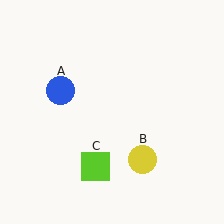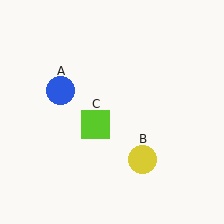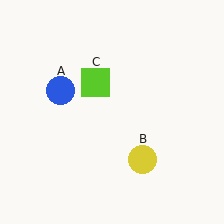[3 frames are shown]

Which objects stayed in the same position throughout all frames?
Blue circle (object A) and yellow circle (object B) remained stationary.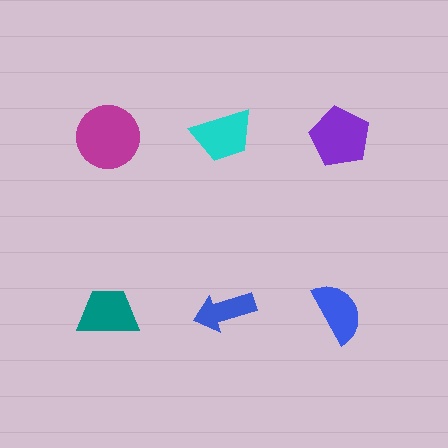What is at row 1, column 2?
A cyan trapezoid.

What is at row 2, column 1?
A teal trapezoid.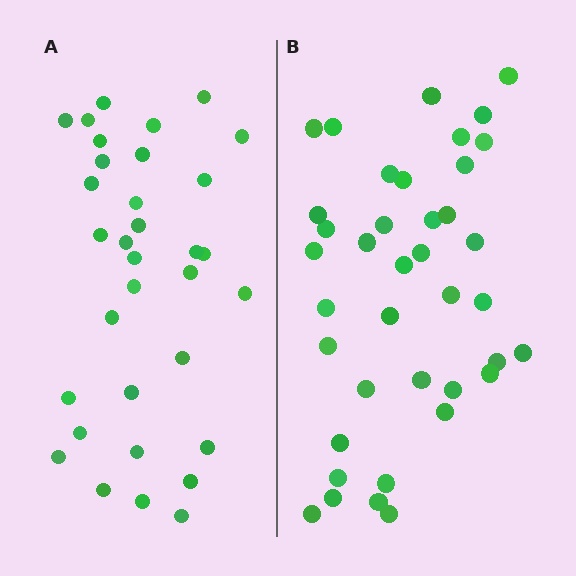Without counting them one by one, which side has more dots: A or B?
Region B (the right region) has more dots.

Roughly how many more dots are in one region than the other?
Region B has about 6 more dots than region A.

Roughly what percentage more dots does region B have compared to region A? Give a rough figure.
About 20% more.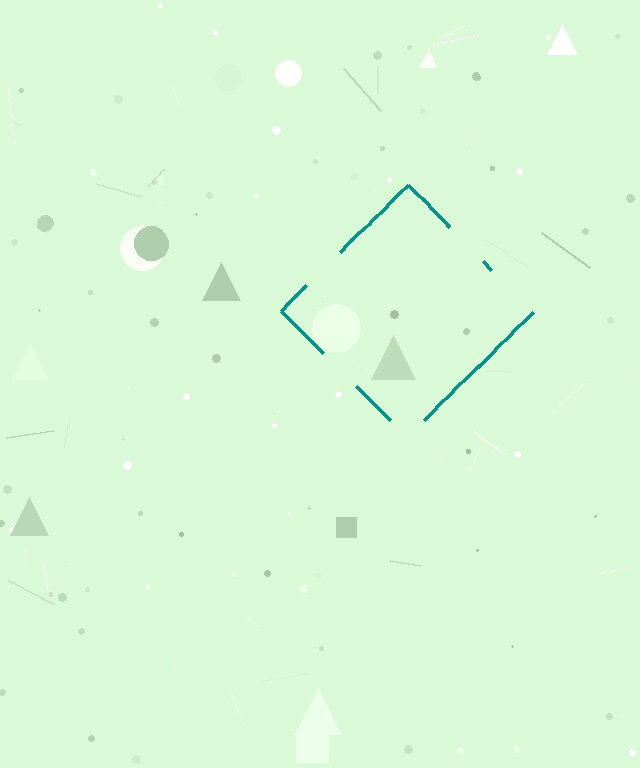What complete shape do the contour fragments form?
The contour fragments form a diamond.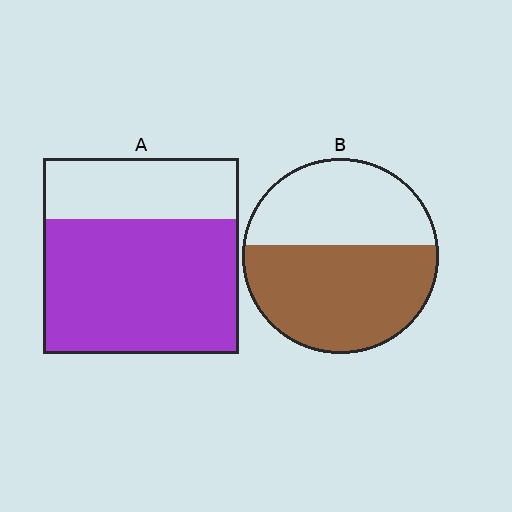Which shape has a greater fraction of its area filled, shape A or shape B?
Shape A.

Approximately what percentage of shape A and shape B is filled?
A is approximately 70% and B is approximately 55%.